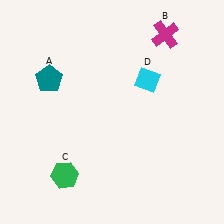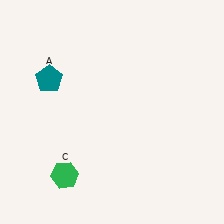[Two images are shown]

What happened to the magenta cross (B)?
The magenta cross (B) was removed in Image 2. It was in the top-right area of Image 1.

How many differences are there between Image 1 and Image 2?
There are 2 differences between the two images.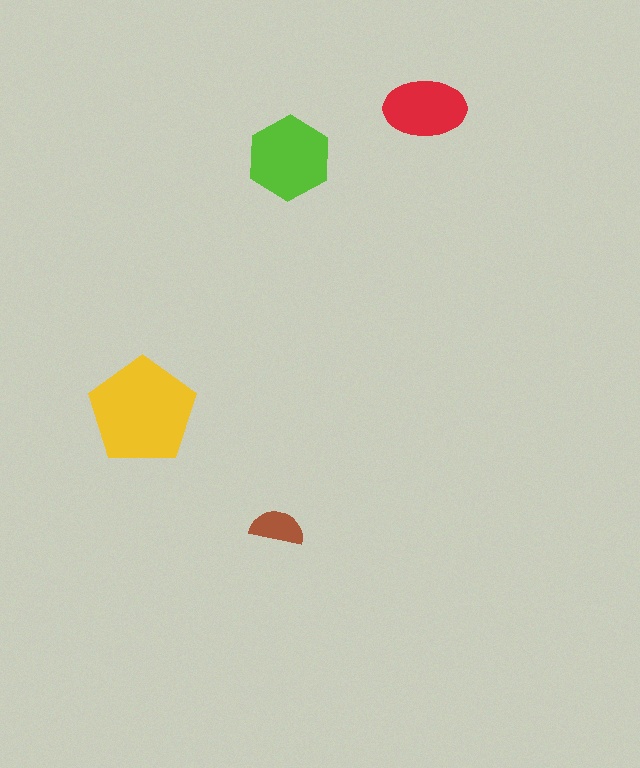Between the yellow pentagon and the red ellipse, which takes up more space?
The yellow pentagon.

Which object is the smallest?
The brown semicircle.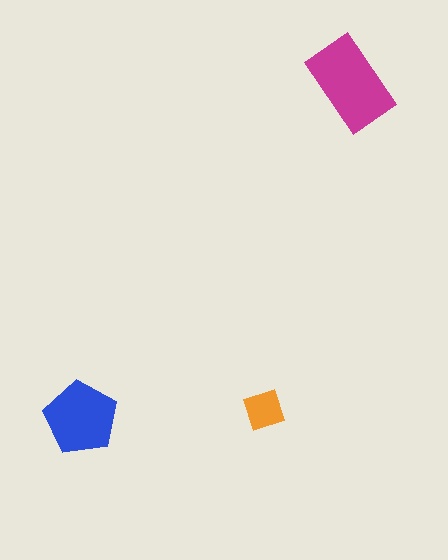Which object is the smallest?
The orange diamond.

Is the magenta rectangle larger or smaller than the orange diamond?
Larger.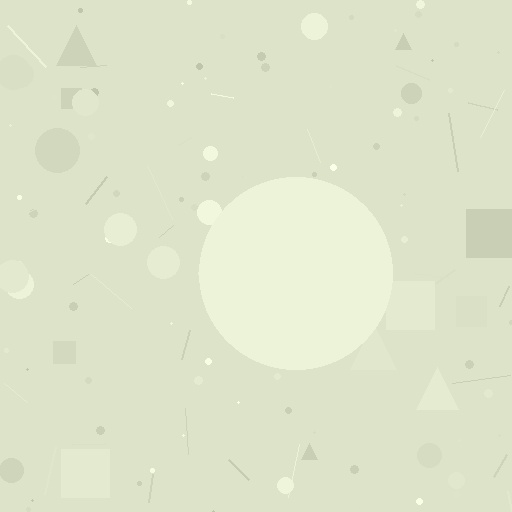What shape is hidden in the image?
A circle is hidden in the image.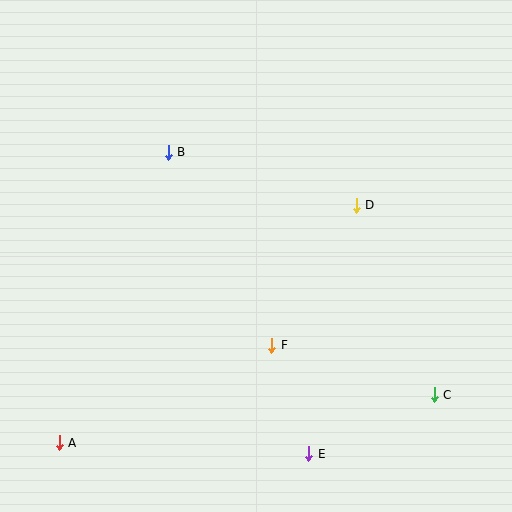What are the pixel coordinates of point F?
Point F is at (272, 345).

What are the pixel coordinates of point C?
Point C is at (434, 395).